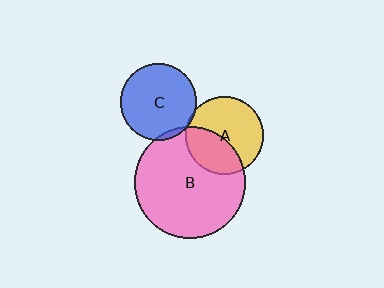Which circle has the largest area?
Circle B (pink).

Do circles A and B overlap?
Yes.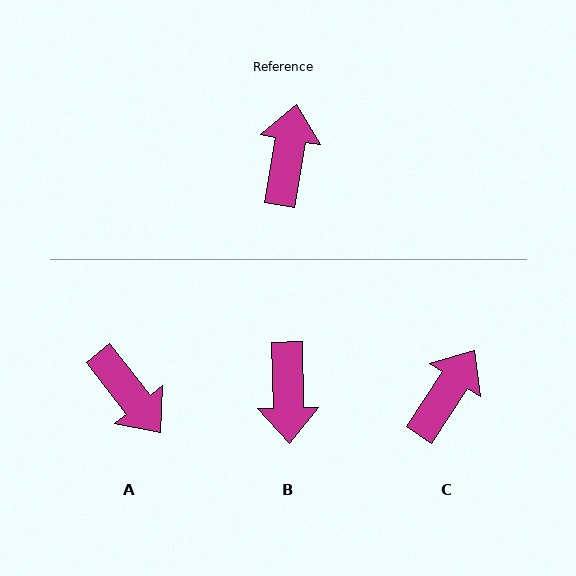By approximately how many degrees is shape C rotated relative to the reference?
Approximately 24 degrees clockwise.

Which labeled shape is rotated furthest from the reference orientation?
B, about 169 degrees away.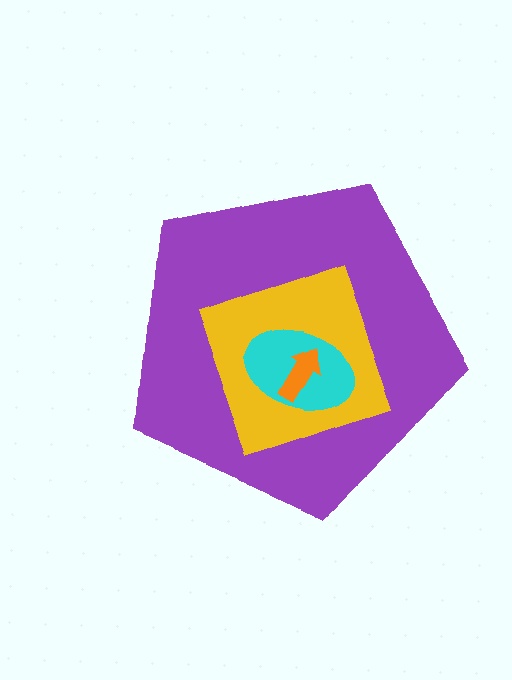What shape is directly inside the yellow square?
The cyan ellipse.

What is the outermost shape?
The purple pentagon.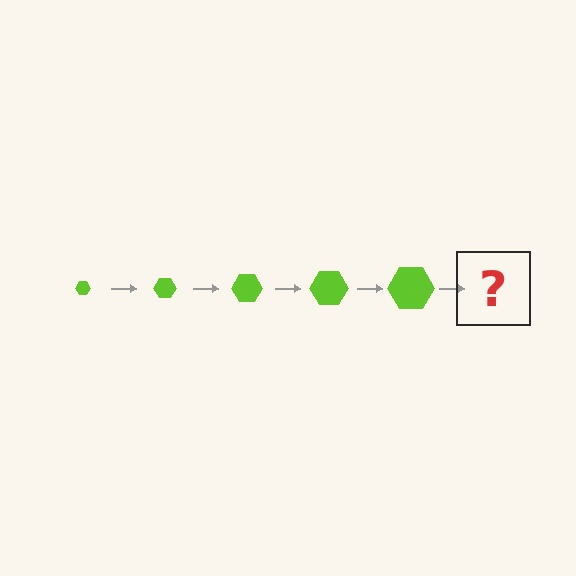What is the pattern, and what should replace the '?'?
The pattern is that the hexagon gets progressively larger each step. The '?' should be a lime hexagon, larger than the previous one.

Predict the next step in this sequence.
The next step is a lime hexagon, larger than the previous one.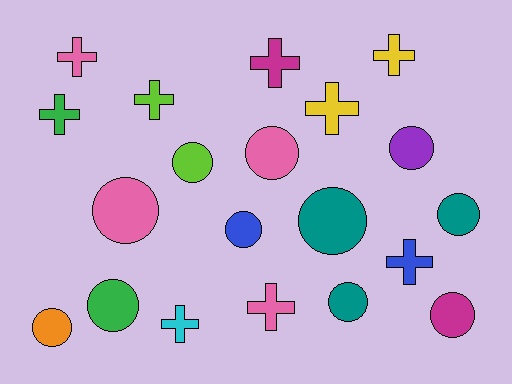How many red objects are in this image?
There are no red objects.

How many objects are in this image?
There are 20 objects.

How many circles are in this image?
There are 11 circles.